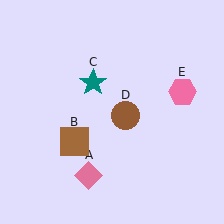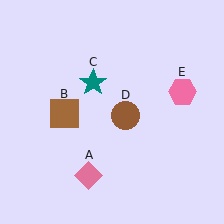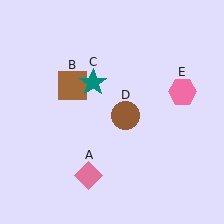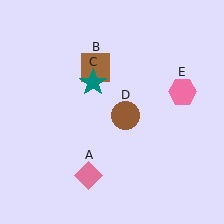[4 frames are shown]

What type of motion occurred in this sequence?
The brown square (object B) rotated clockwise around the center of the scene.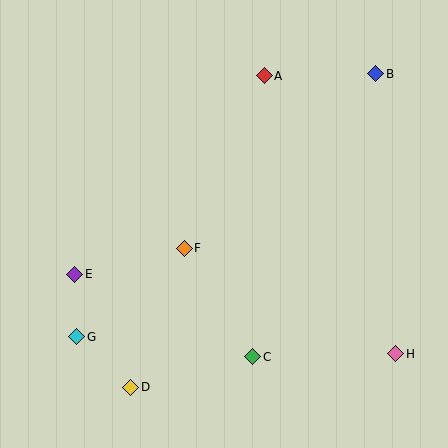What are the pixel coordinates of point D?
Point D is at (131, 387).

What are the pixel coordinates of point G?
Point G is at (77, 337).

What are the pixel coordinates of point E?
Point E is at (75, 274).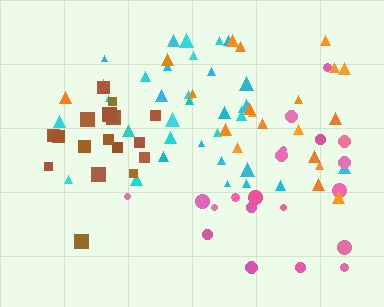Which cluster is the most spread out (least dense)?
Pink.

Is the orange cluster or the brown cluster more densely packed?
Brown.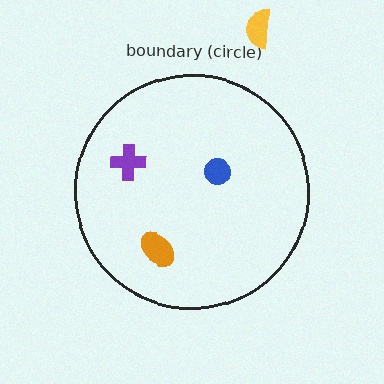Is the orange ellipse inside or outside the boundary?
Inside.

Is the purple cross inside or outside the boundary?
Inside.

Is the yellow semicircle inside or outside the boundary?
Outside.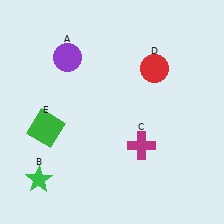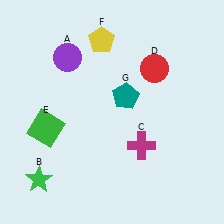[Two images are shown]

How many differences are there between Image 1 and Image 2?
There are 2 differences between the two images.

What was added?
A yellow pentagon (F), a teal pentagon (G) were added in Image 2.